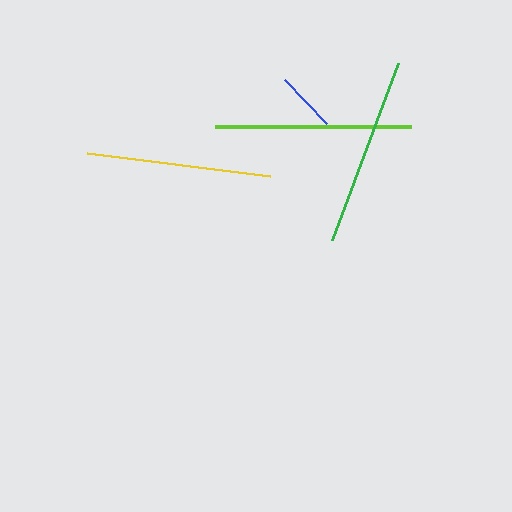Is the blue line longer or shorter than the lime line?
The lime line is longer than the blue line.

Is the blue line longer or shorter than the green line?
The green line is longer than the blue line.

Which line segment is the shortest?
The blue line is the shortest at approximately 61 pixels.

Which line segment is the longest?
The lime line is the longest at approximately 196 pixels.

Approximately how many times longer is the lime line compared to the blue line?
The lime line is approximately 3.2 times the length of the blue line.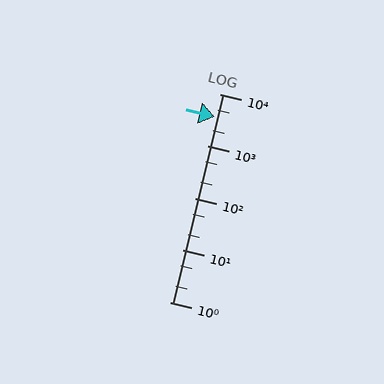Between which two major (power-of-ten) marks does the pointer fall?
The pointer is between 1000 and 10000.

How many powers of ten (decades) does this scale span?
The scale spans 4 decades, from 1 to 10000.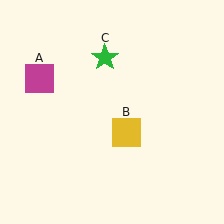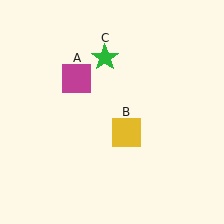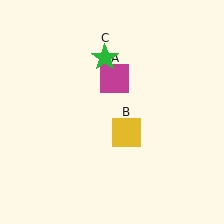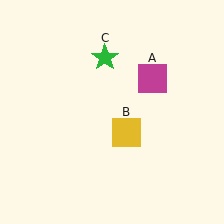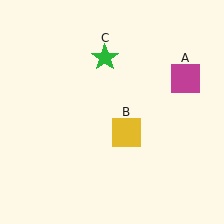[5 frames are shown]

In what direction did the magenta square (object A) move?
The magenta square (object A) moved right.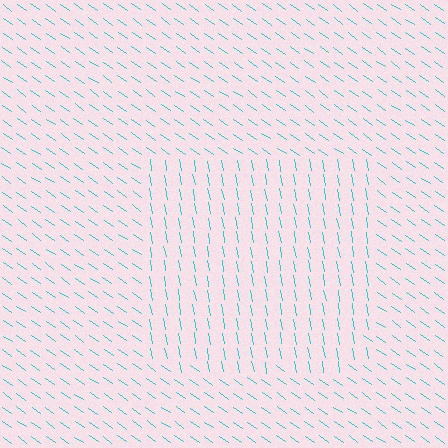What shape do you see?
I see a rectangle.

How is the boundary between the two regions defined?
The boundary is defined purely by a change in line orientation (approximately 45 degrees difference). All lines are the same color and thickness.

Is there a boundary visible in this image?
Yes, there is a texture boundary formed by a change in line orientation.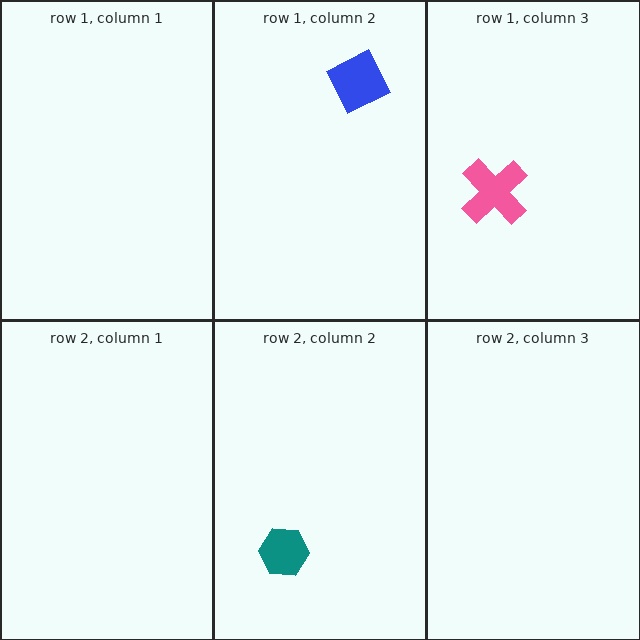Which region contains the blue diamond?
The row 1, column 2 region.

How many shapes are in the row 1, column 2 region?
1.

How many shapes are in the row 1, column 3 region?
1.